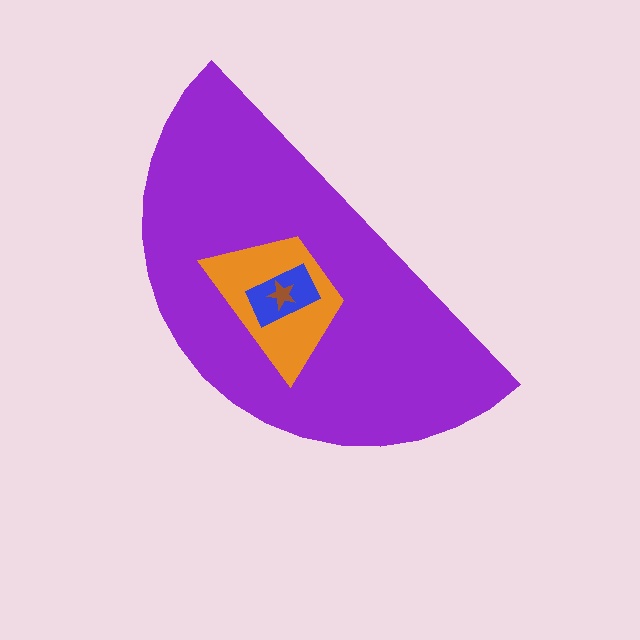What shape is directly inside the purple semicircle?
The orange trapezoid.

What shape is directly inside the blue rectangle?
The brown star.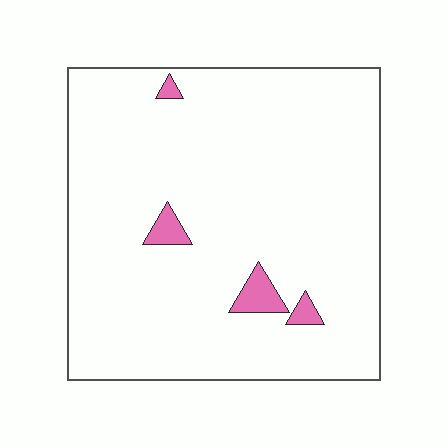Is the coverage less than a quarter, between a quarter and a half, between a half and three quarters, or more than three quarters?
Less than a quarter.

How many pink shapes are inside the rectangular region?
4.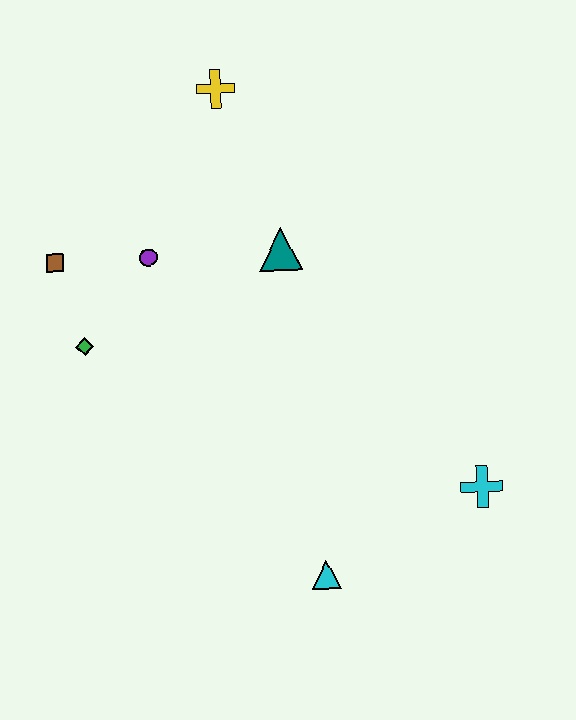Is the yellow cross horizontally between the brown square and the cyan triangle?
Yes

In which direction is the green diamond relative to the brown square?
The green diamond is below the brown square.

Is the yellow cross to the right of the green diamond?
Yes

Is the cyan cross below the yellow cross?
Yes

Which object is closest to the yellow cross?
The teal triangle is closest to the yellow cross.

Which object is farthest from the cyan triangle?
The yellow cross is farthest from the cyan triangle.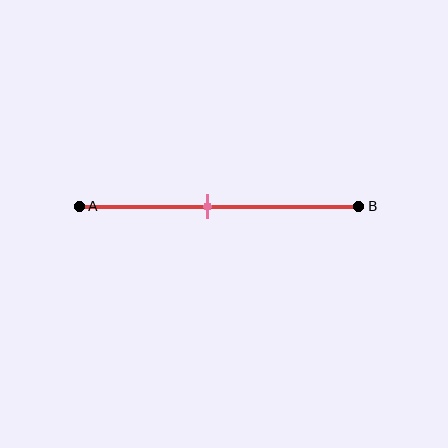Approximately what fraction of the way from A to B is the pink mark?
The pink mark is approximately 45% of the way from A to B.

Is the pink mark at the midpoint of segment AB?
No, the mark is at about 45% from A, not at the 50% midpoint.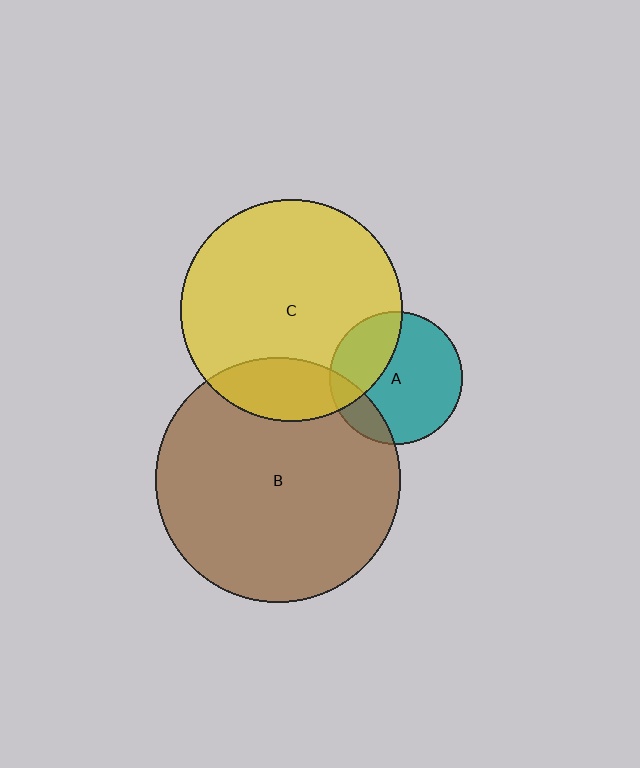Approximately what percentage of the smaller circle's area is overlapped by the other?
Approximately 30%.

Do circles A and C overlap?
Yes.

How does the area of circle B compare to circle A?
Approximately 3.4 times.